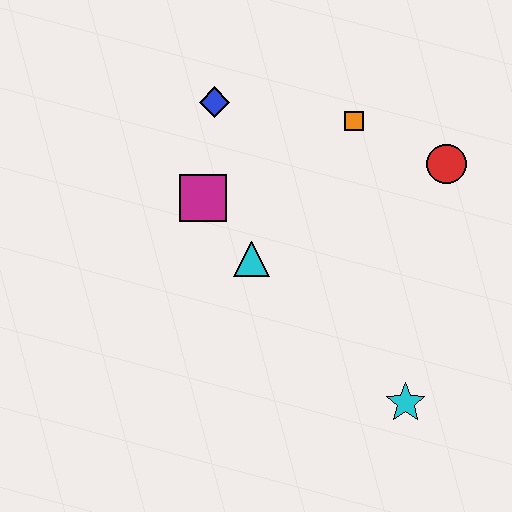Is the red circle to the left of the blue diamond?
No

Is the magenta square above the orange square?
No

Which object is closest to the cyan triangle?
The magenta square is closest to the cyan triangle.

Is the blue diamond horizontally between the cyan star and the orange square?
No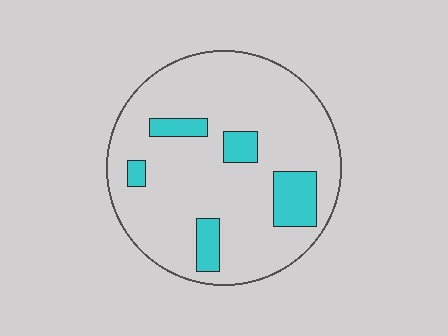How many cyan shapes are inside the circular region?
5.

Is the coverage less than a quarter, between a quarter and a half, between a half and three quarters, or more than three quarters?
Less than a quarter.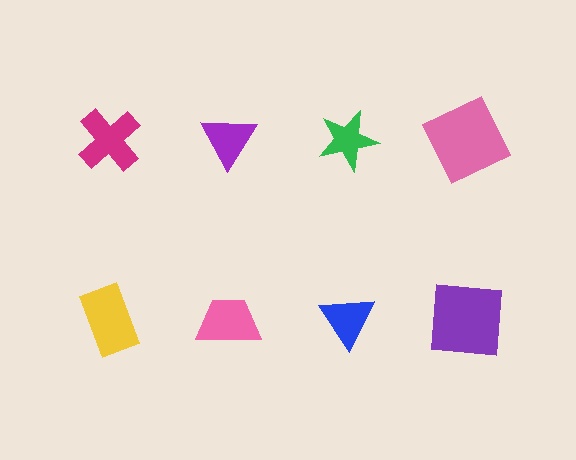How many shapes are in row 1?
4 shapes.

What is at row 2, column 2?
A pink trapezoid.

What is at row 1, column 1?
A magenta cross.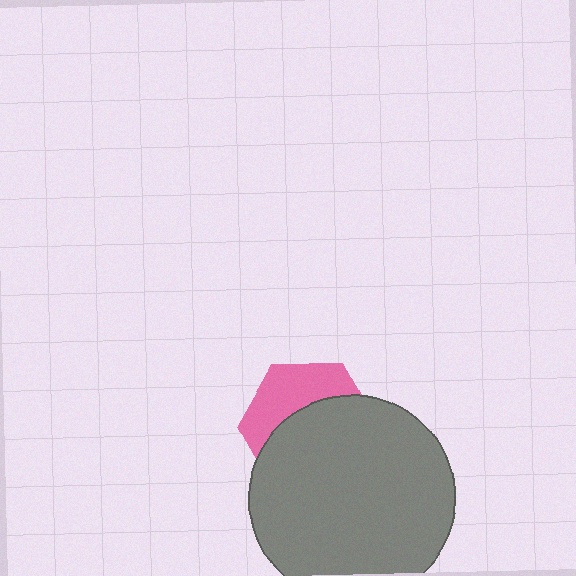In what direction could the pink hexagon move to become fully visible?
The pink hexagon could move up. That would shift it out from behind the gray circle entirely.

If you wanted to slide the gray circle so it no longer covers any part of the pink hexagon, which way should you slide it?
Slide it down — that is the most direct way to separate the two shapes.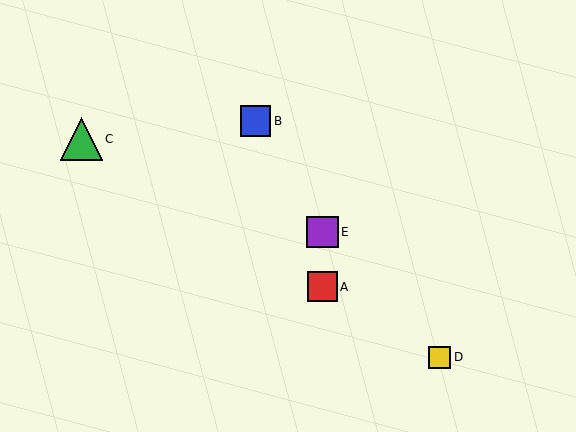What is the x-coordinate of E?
Object E is at x≈322.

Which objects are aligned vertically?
Objects A, E are aligned vertically.